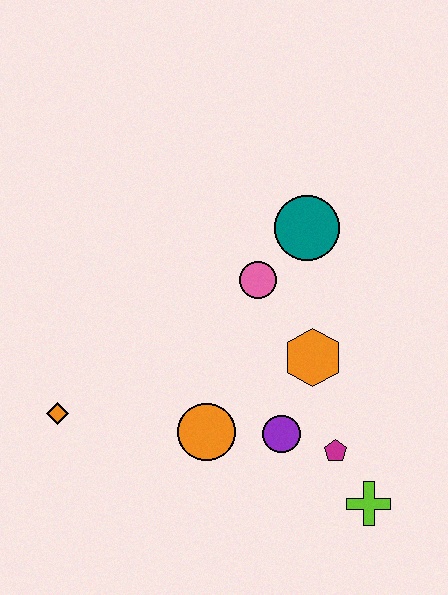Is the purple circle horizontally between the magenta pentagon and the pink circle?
Yes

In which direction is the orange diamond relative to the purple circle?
The orange diamond is to the left of the purple circle.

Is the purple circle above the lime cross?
Yes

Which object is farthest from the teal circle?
The orange diamond is farthest from the teal circle.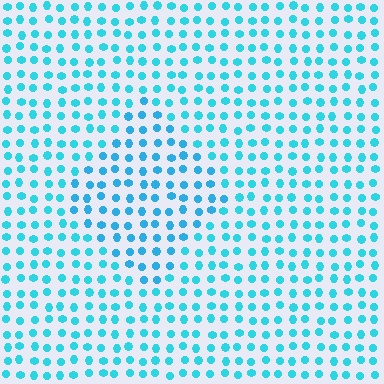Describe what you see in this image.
The image is filled with small cyan elements in a uniform arrangement. A diamond-shaped region is visible where the elements are tinted to a slightly different hue, forming a subtle color boundary.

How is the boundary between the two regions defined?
The boundary is defined purely by a slight shift in hue (about 14 degrees). Spacing, size, and orientation are identical on both sides.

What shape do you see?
I see a diamond.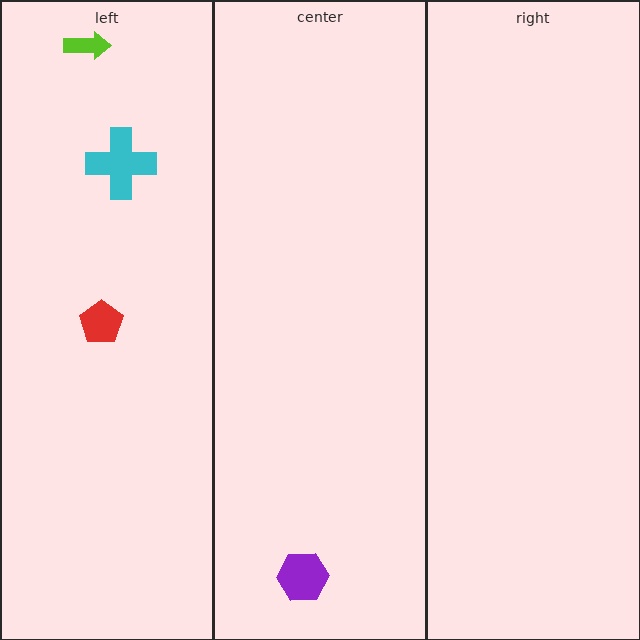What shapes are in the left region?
The cyan cross, the red pentagon, the lime arrow.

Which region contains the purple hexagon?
The center region.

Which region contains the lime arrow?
The left region.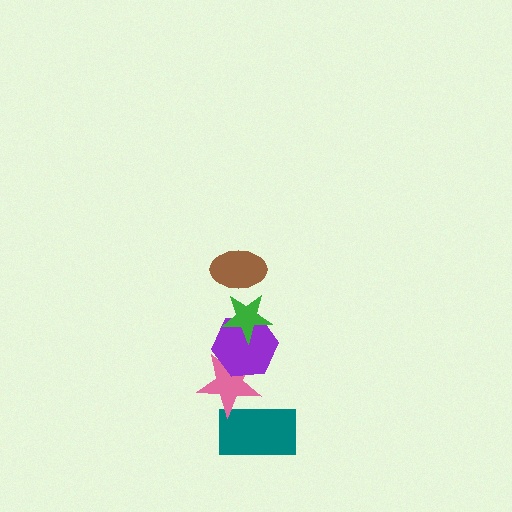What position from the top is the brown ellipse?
The brown ellipse is 1st from the top.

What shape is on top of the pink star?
The purple hexagon is on top of the pink star.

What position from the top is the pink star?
The pink star is 4th from the top.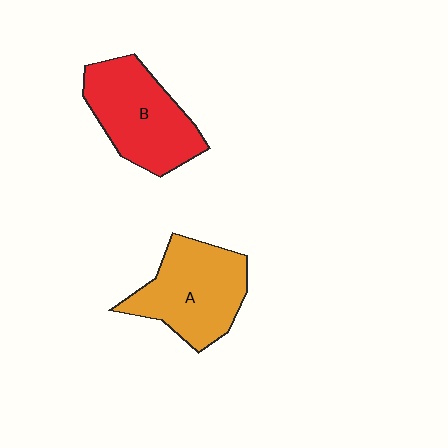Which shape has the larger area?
Shape B (red).